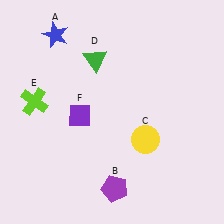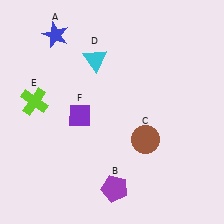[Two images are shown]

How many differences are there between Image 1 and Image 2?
There are 2 differences between the two images.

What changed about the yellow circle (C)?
In Image 1, C is yellow. In Image 2, it changed to brown.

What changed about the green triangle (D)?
In Image 1, D is green. In Image 2, it changed to cyan.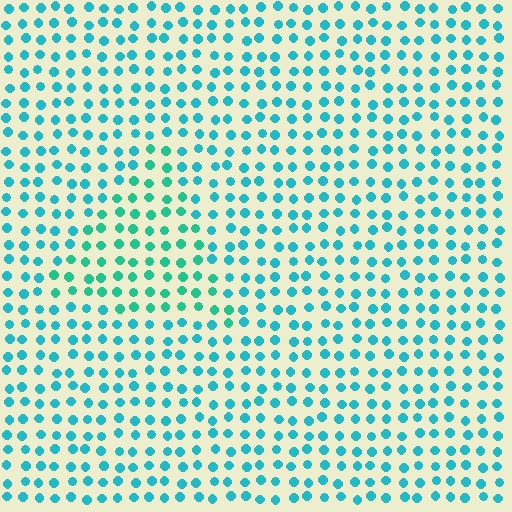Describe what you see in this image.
The image is filled with small cyan elements in a uniform arrangement. A triangle-shaped region is visible where the elements are tinted to a slightly different hue, forming a subtle color boundary.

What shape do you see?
I see a triangle.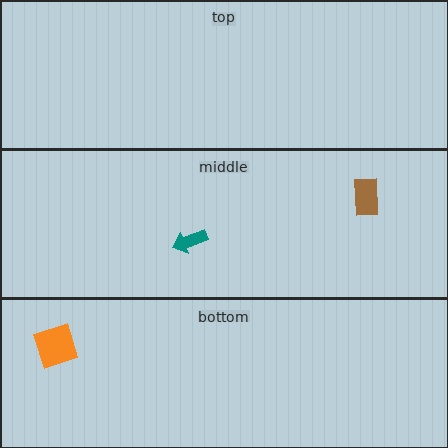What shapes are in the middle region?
The teal arrow, the brown rectangle.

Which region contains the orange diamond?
The bottom region.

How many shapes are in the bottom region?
1.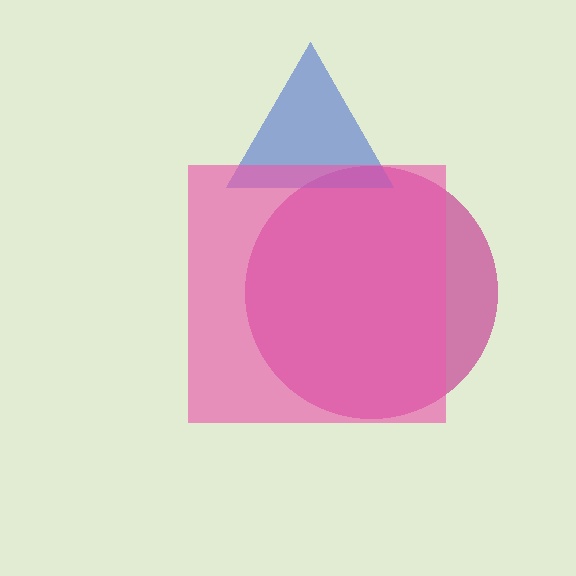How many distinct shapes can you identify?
There are 3 distinct shapes: a magenta circle, a blue triangle, a pink square.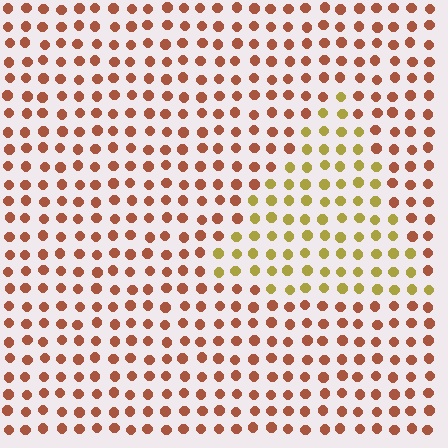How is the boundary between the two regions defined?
The boundary is defined purely by a slight shift in hue (about 44 degrees). Spacing, size, and orientation are identical on both sides.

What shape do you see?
I see a triangle.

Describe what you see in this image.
The image is filled with small brown elements in a uniform arrangement. A triangle-shaped region is visible where the elements are tinted to a slightly different hue, forming a subtle color boundary.